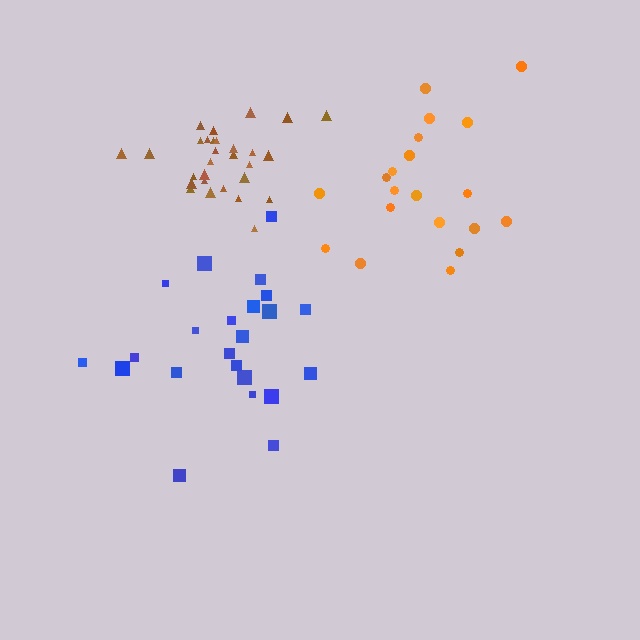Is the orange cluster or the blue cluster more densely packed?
Blue.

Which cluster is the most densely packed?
Brown.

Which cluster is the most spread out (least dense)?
Orange.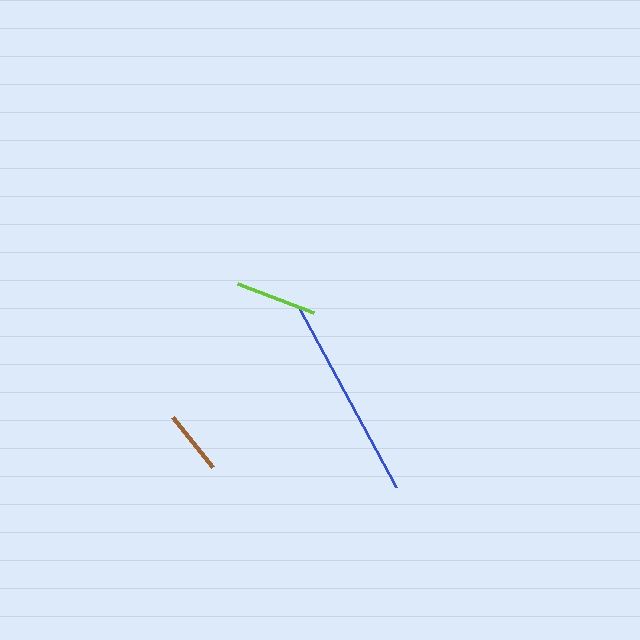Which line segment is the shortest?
The brown line is the shortest at approximately 64 pixels.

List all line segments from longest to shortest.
From longest to shortest: blue, lime, brown.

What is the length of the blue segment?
The blue segment is approximately 206 pixels long.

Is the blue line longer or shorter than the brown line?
The blue line is longer than the brown line.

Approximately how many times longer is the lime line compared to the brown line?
The lime line is approximately 1.3 times the length of the brown line.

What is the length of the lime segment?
The lime segment is approximately 81 pixels long.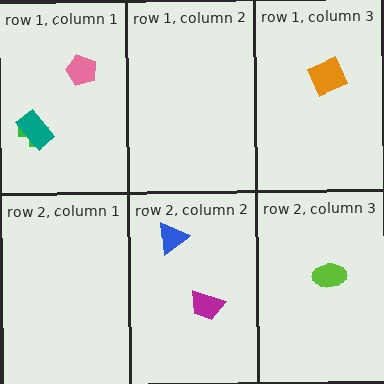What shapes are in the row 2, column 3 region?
The lime ellipse.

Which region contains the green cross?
The row 1, column 1 region.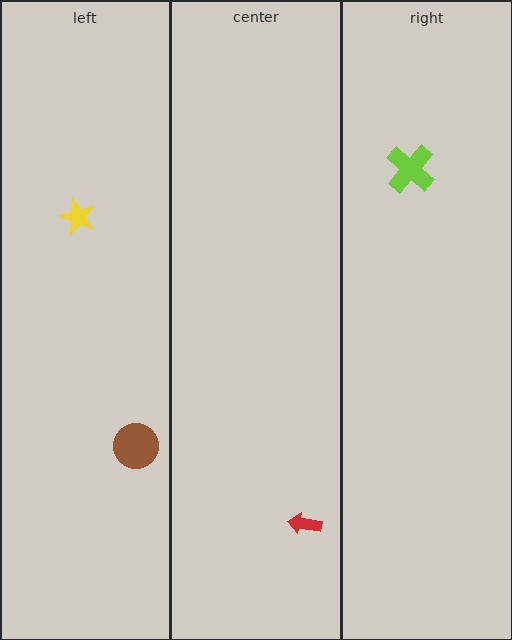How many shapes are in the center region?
1.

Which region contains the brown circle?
The left region.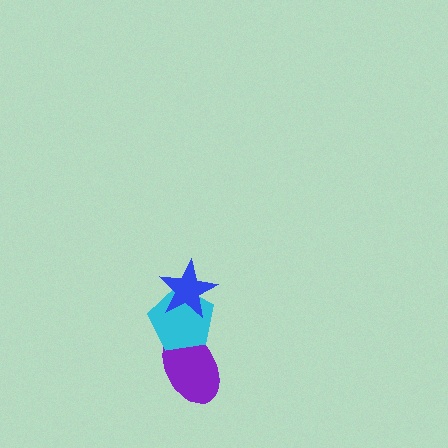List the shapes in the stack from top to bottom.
From top to bottom: the blue star, the cyan pentagon, the purple ellipse.